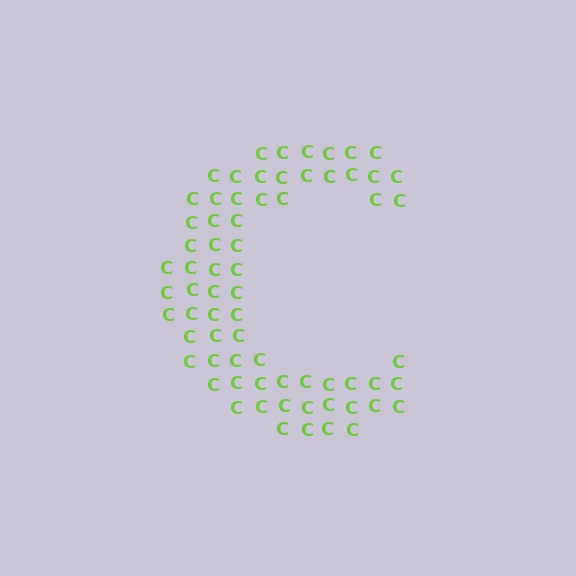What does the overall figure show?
The overall figure shows the letter C.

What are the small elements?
The small elements are letter C's.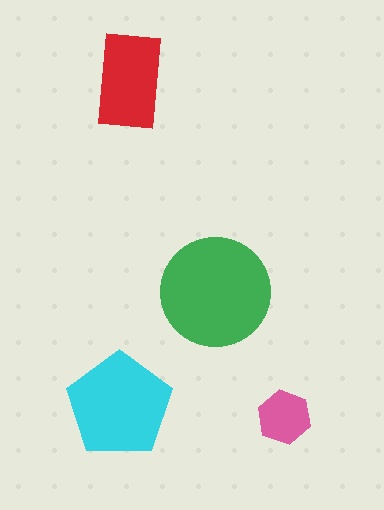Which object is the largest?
The green circle.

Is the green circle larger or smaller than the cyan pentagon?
Larger.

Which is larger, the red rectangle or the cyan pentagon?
The cyan pentagon.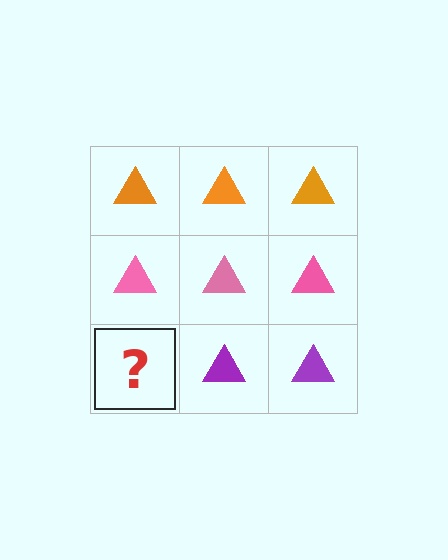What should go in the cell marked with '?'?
The missing cell should contain a purple triangle.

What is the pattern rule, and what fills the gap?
The rule is that each row has a consistent color. The gap should be filled with a purple triangle.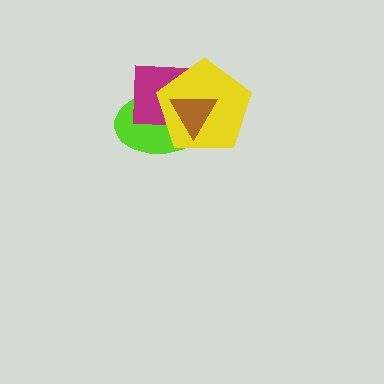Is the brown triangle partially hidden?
No, no other shape covers it.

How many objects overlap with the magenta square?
3 objects overlap with the magenta square.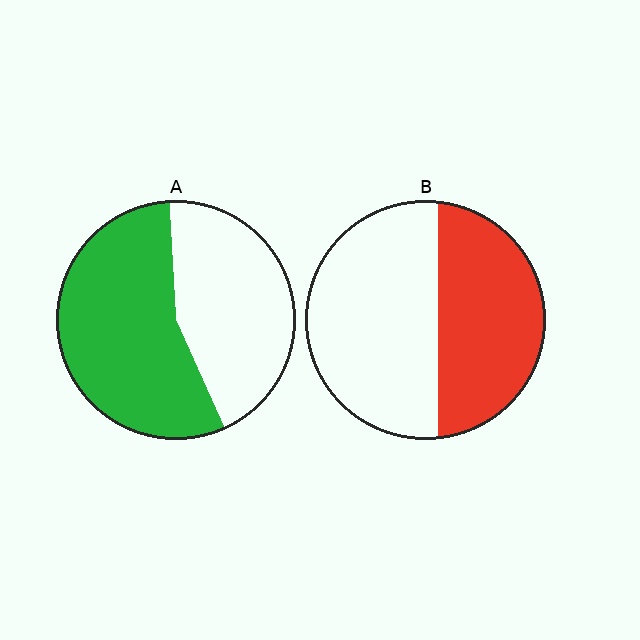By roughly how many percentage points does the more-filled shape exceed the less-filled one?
By roughly 15 percentage points (A over B).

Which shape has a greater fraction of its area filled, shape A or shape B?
Shape A.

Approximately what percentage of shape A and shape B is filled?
A is approximately 55% and B is approximately 45%.